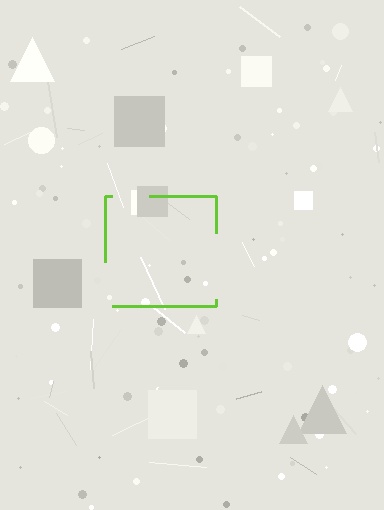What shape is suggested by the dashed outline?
The dashed outline suggests a square.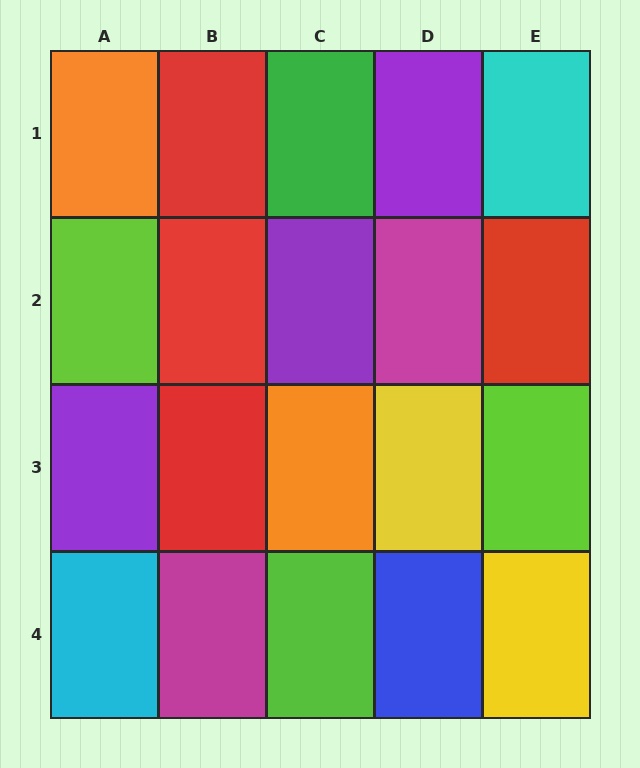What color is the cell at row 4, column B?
Magenta.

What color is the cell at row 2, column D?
Magenta.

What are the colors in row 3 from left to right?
Purple, red, orange, yellow, lime.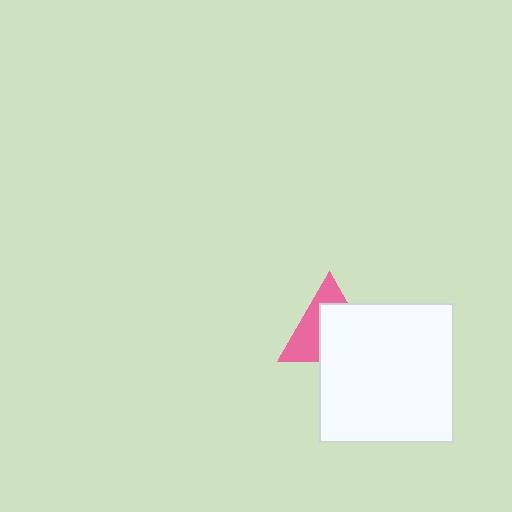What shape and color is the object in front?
The object in front is a white rectangle.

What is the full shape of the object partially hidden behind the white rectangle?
The partially hidden object is a pink triangle.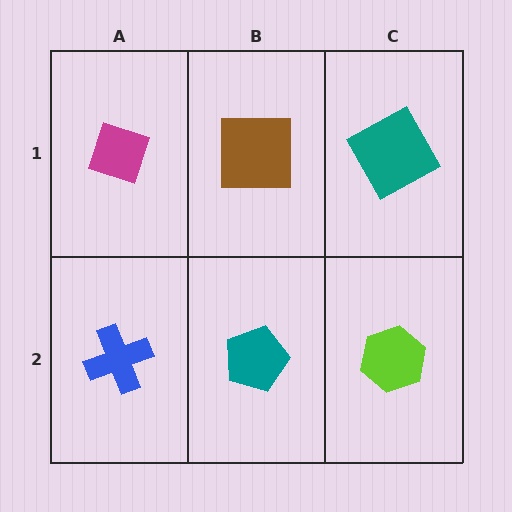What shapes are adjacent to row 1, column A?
A blue cross (row 2, column A), a brown square (row 1, column B).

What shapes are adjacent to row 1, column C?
A lime hexagon (row 2, column C), a brown square (row 1, column B).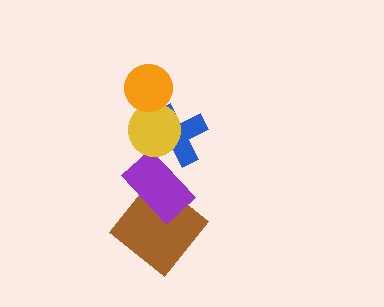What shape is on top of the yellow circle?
The orange circle is on top of the yellow circle.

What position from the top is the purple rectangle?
The purple rectangle is 4th from the top.